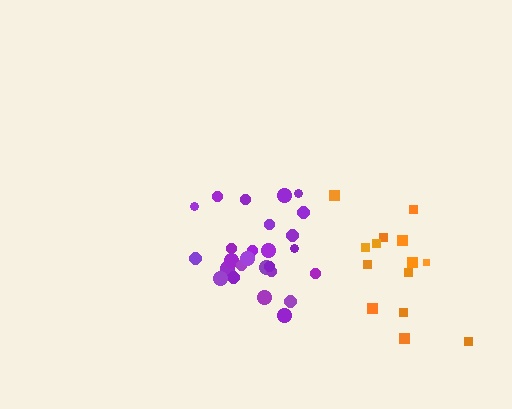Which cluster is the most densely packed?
Purple.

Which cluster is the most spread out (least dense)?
Orange.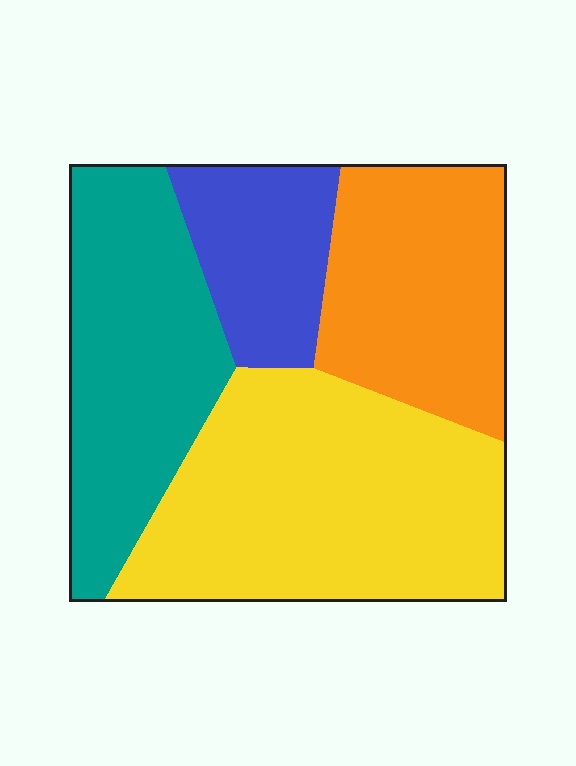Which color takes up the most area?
Yellow, at roughly 35%.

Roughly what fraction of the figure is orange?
Orange covers 23% of the figure.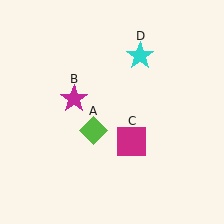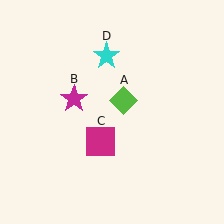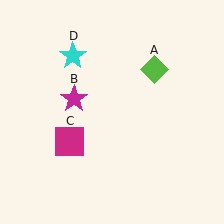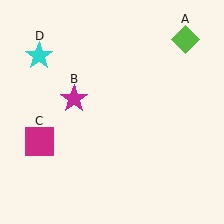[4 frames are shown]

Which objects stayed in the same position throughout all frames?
Magenta star (object B) remained stationary.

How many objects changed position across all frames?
3 objects changed position: lime diamond (object A), magenta square (object C), cyan star (object D).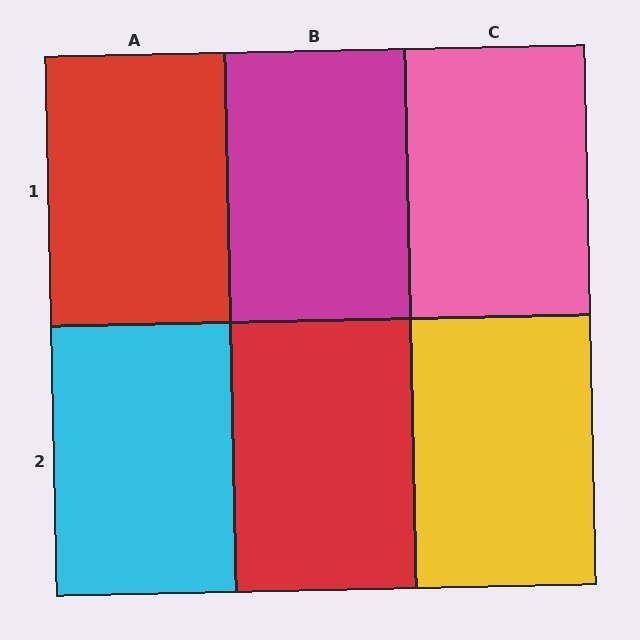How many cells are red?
2 cells are red.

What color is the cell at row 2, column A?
Cyan.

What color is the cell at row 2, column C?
Yellow.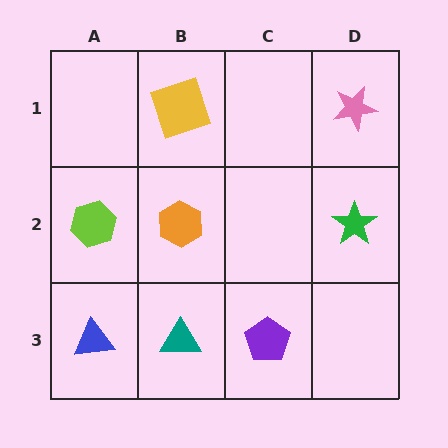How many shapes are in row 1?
2 shapes.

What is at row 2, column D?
A green star.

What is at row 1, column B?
A yellow square.